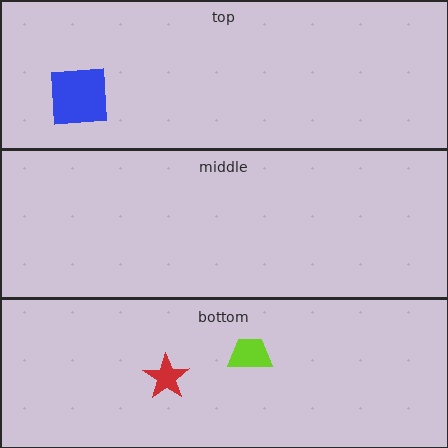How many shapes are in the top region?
1.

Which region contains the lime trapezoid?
The bottom region.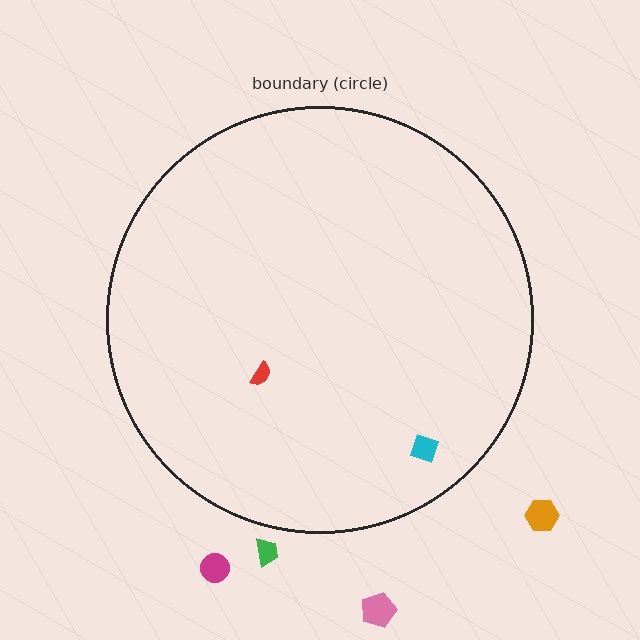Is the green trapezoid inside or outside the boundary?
Outside.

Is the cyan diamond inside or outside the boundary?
Inside.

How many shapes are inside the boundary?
2 inside, 4 outside.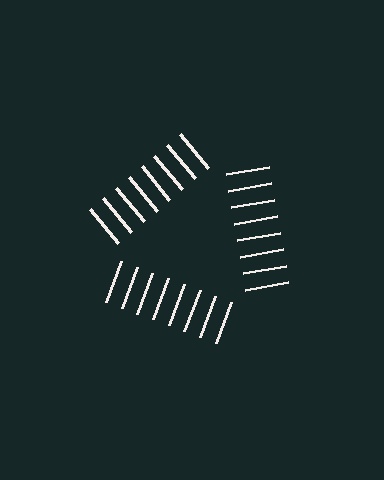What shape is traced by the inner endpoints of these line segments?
An illusory triangle — the line segments terminate on its edges but no continuous stroke is drawn.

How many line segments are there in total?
24 — 8 along each of the 3 edges.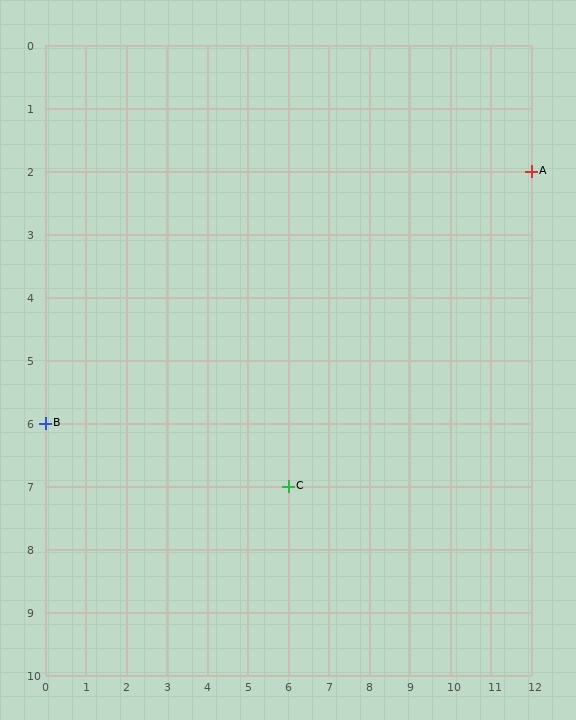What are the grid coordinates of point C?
Point C is at grid coordinates (6, 7).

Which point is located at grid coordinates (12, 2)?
Point A is at (12, 2).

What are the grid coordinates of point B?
Point B is at grid coordinates (0, 6).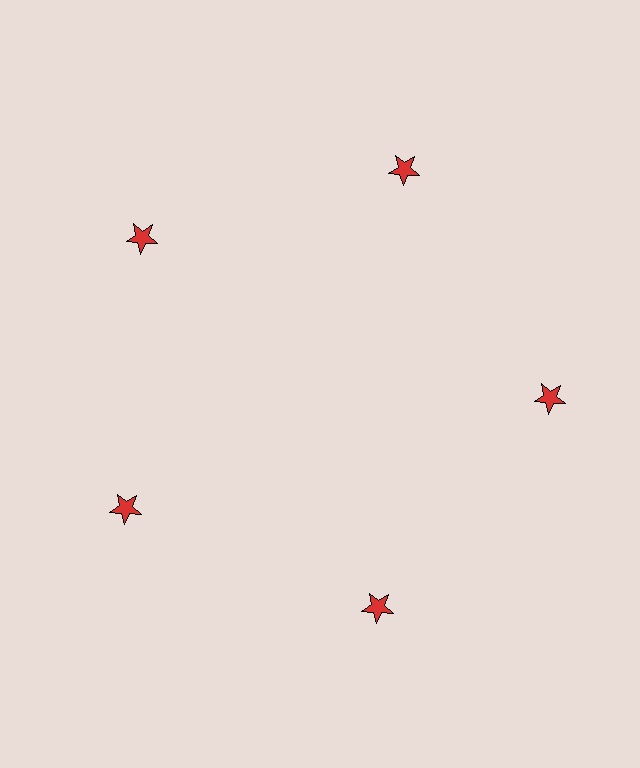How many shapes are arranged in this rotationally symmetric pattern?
There are 5 shapes, arranged in 5 groups of 1.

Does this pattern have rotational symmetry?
Yes, this pattern has 5-fold rotational symmetry. It looks the same after rotating 72 degrees around the center.